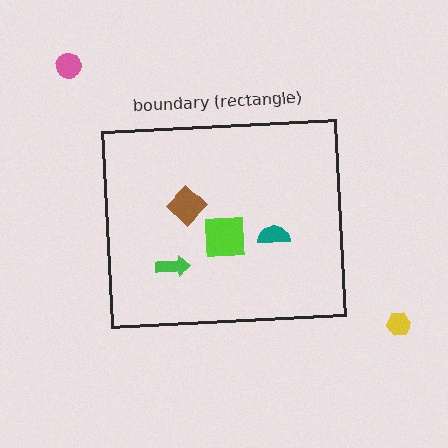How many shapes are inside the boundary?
4 inside, 2 outside.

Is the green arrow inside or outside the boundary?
Inside.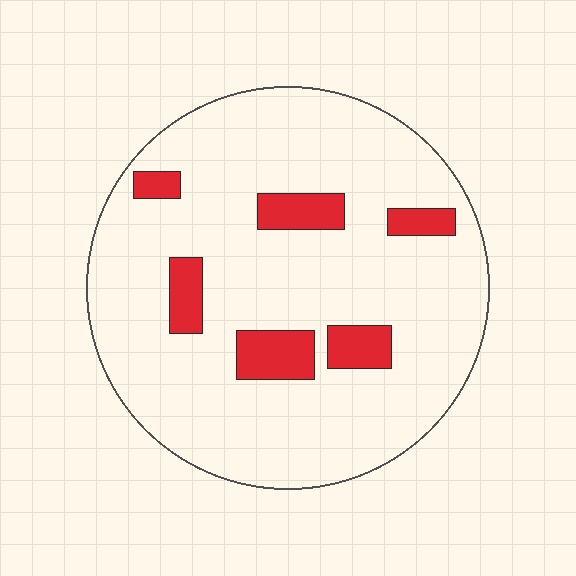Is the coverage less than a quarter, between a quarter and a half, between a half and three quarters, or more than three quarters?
Less than a quarter.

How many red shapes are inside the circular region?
6.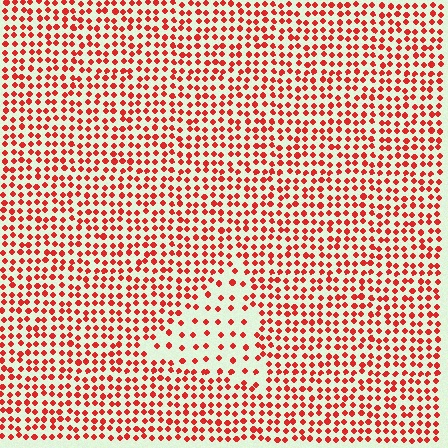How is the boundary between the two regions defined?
The boundary is defined by a change in element density (approximately 2.3x ratio). All elements are the same color, size, and shape.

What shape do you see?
I see a triangle.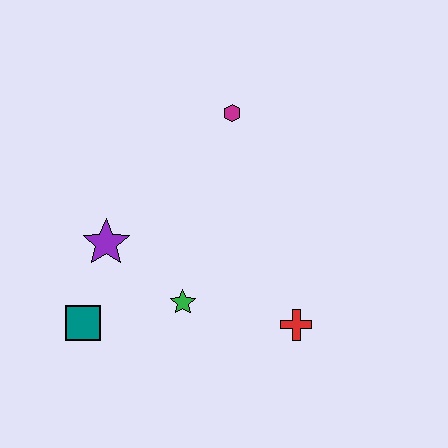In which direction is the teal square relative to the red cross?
The teal square is to the left of the red cross.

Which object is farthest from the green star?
The magenta hexagon is farthest from the green star.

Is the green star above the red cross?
Yes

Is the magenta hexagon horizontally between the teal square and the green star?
No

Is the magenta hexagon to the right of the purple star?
Yes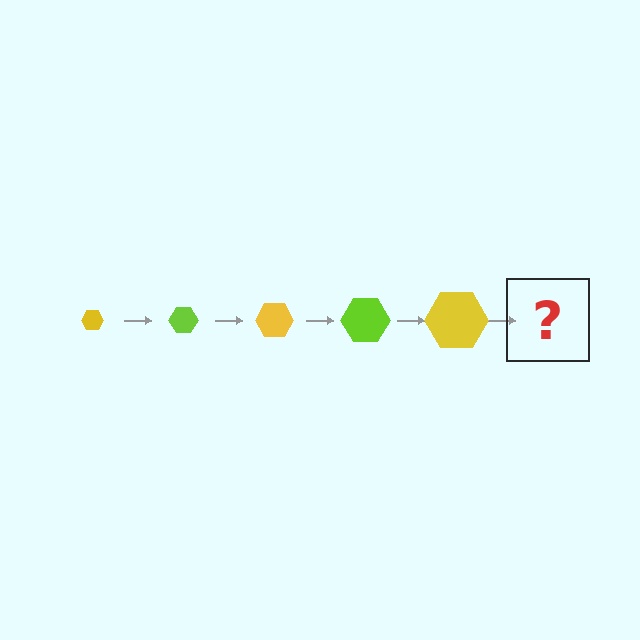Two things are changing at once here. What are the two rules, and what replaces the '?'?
The two rules are that the hexagon grows larger each step and the color cycles through yellow and lime. The '?' should be a lime hexagon, larger than the previous one.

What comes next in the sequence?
The next element should be a lime hexagon, larger than the previous one.